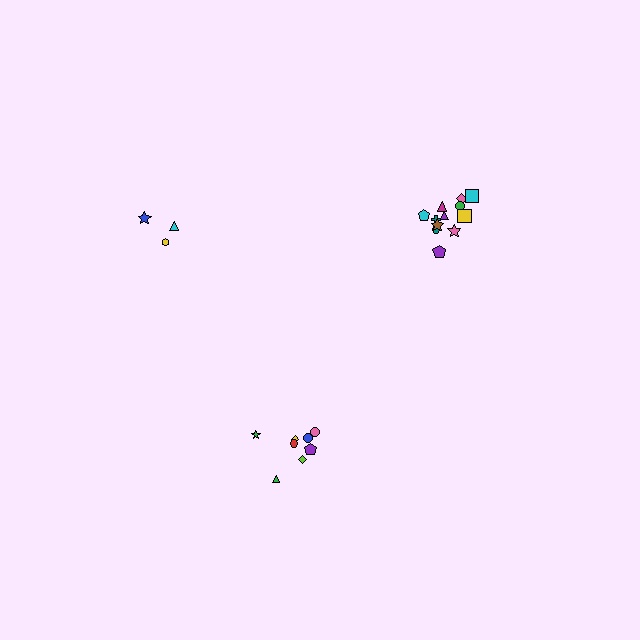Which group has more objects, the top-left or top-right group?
The top-right group.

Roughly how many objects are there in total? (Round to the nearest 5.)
Roughly 25 objects in total.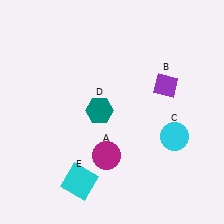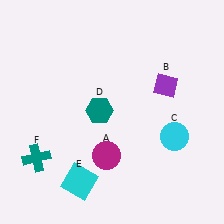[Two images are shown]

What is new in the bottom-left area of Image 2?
A teal cross (F) was added in the bottom-left area of Image 2.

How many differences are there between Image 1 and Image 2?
There is 1 difference between the two images.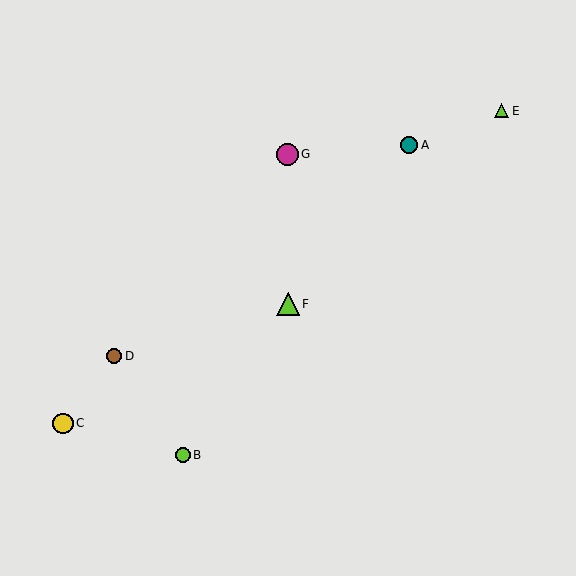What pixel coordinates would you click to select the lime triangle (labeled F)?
Click at (288, 304) to select the lime triangle F.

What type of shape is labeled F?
Shape F is a lime triangle.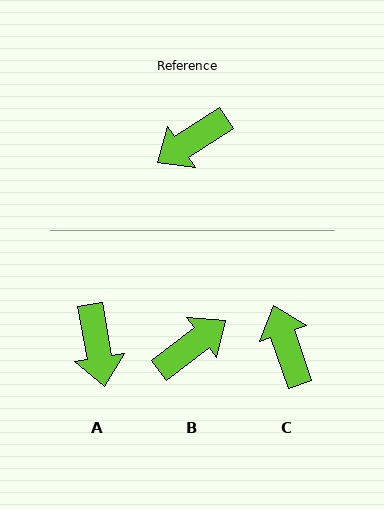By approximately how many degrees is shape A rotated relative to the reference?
Approximately 67 degrees counter-clockwise.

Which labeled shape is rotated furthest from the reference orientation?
B, about 176 degrees away.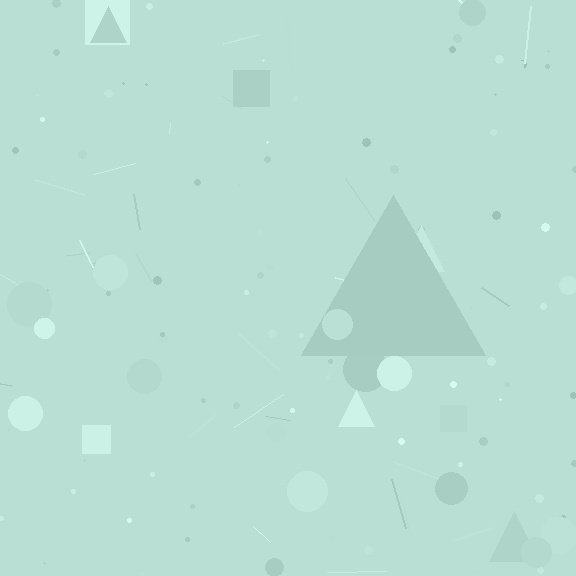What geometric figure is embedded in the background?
A triangle is embedded in the background.